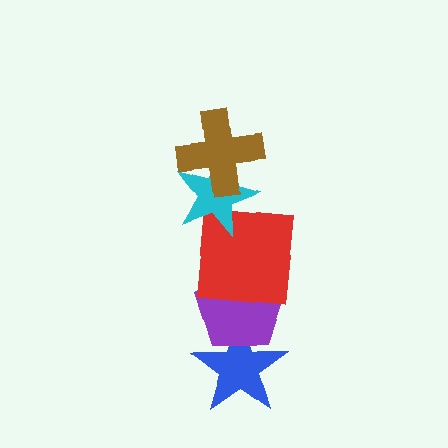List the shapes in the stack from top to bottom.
From top to bottom: the brown cross, the cyan star, the red square, the purple pentagon, the blue star.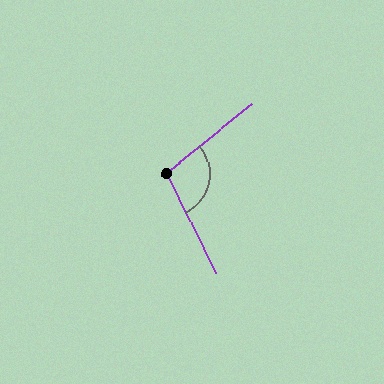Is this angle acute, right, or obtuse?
It is obtuse.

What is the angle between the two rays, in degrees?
Approximately 102 degrees.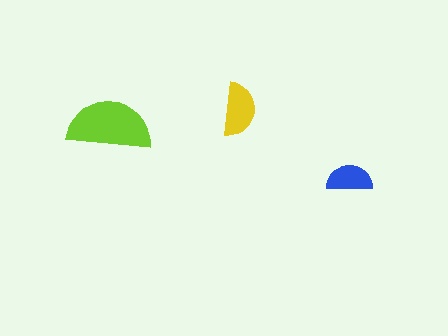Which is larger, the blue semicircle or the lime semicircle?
The lime one.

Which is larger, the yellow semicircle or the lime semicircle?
The lime one.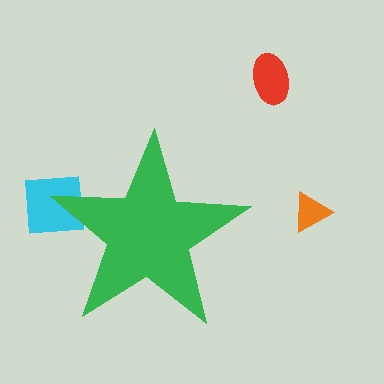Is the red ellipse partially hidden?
No, the red ellipse is fully visible.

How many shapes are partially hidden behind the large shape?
1 shape is partially hidden.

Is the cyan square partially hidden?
Yes, the cyan square is partially hidden behind the green star.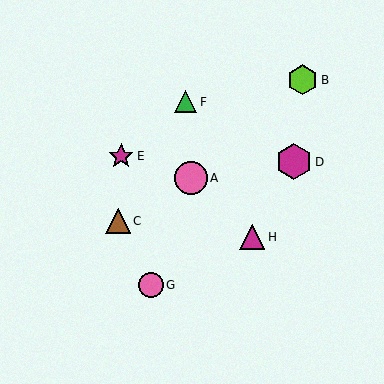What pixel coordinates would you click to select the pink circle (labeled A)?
Click at (191, 178) to select the pink circle A.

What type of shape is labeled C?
Shape C is a brown triangle.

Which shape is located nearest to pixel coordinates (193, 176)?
The pink circle (labeled A) at (191, 178) is nearest to that location.